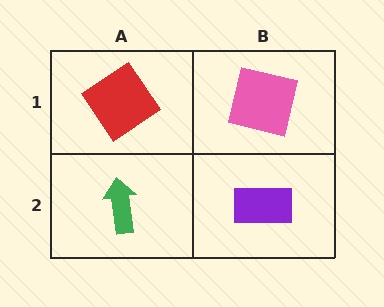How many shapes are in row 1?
2 shapes.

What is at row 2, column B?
A purple rectangle.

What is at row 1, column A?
A red diamond.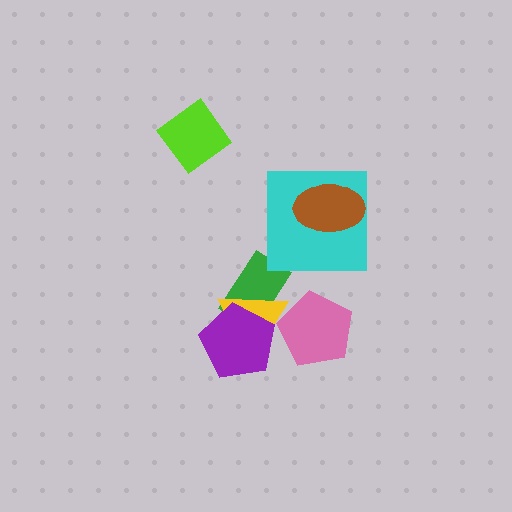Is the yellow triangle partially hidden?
Yes, it is partially covered by another shape.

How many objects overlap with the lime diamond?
0 objects overlap with the lime diamond.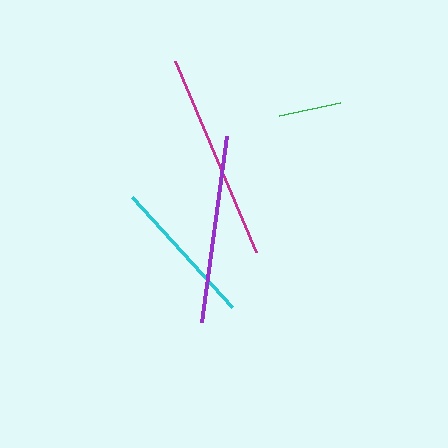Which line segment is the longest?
The magenta line is the longest at approximately 207 pixels.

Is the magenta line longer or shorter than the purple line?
The magenta line is longer than the purple line.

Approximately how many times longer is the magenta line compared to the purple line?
The magenta line is approximately 1.1 times the length of the purple line.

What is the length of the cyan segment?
The cyan segment is approximately 149 pixels long.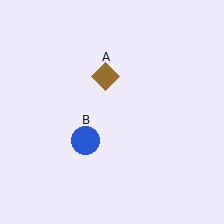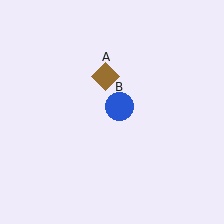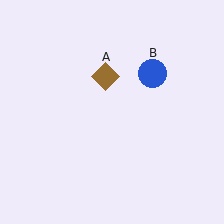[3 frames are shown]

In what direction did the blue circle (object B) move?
The blue circle (object B) moved up and to the right.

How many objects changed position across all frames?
1 object changed position: blue circle (object B).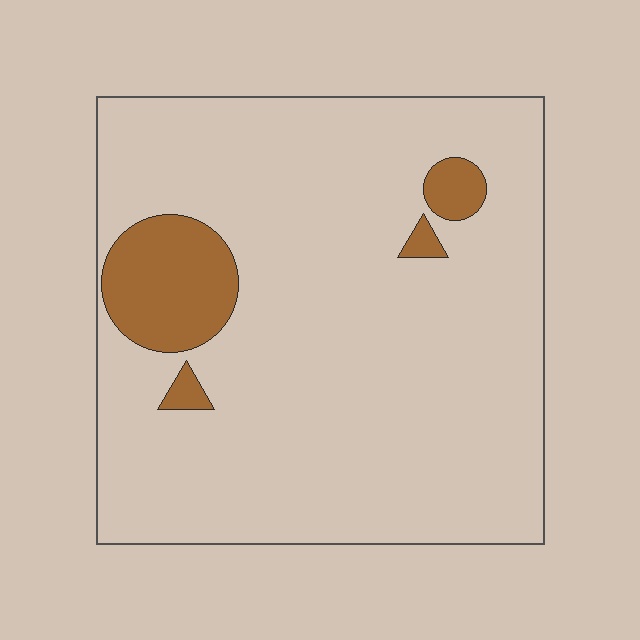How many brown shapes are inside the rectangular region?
4.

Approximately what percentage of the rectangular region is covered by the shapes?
Approximately 10%.